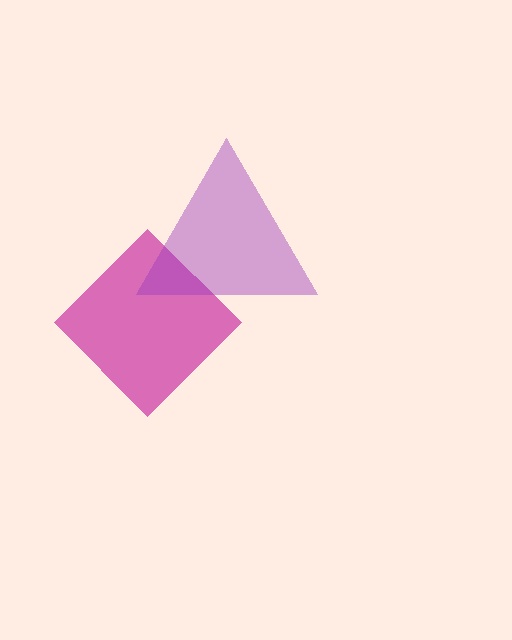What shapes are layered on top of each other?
The layered shapes are: a magenta diamond, a purple triangle.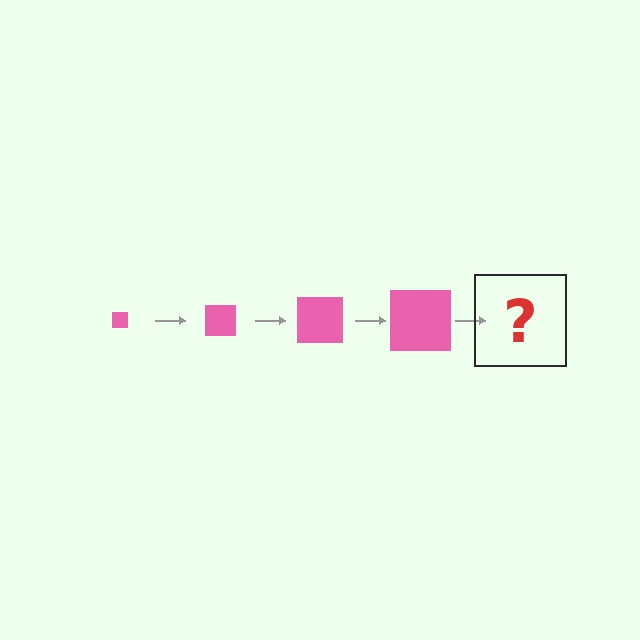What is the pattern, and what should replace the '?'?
The pattern is that the square gets progressively larger each step. The '?' should be a pink square, larger than the previous one.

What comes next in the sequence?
The next element should be a pink square, larger than the previous one.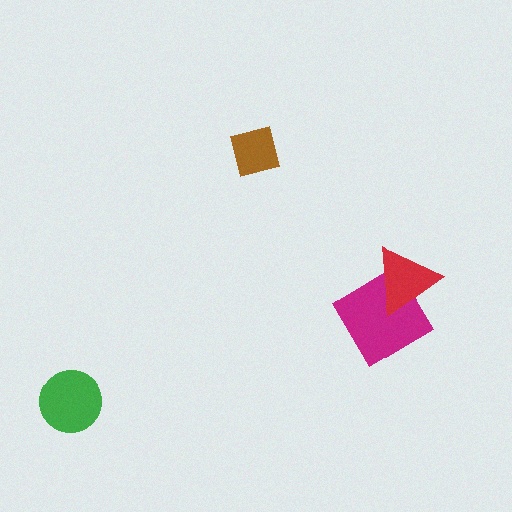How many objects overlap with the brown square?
0 objects overlap with the brown square.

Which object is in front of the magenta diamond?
The red triangle is in front of the magenta diamond.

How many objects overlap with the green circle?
0 objects overlap with the green circle.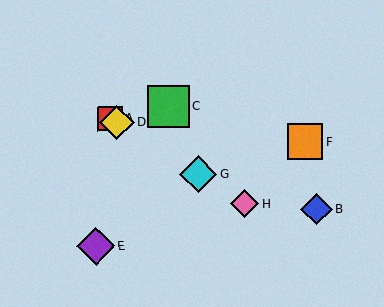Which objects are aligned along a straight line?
Objects A, D, G, H are aligned along a straight line.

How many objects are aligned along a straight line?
4 objects (A, D, G, H) are aligned along a straight line.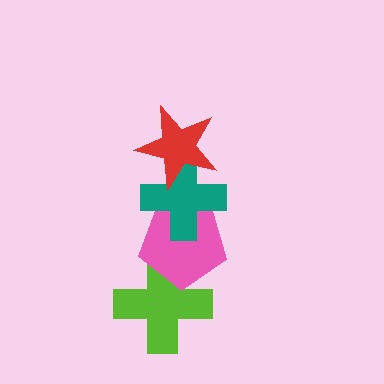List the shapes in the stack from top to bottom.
From top to bottom: the red star, the teal cross, the pink pentagon, the lime cross.